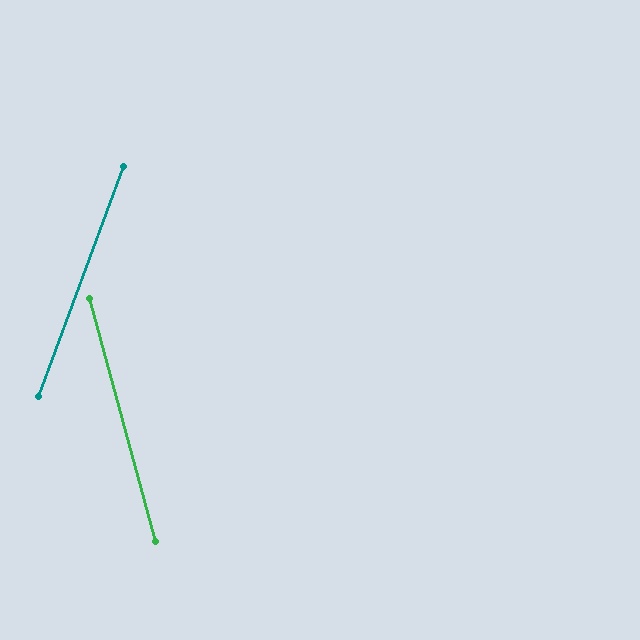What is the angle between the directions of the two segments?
Approximately 36 degrees.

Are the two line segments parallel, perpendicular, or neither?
Neither parallel nor perpendicular — they differ by about 36°.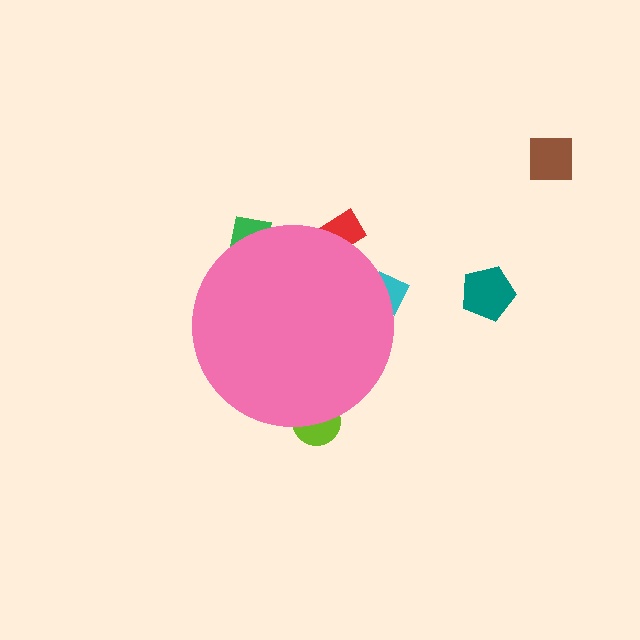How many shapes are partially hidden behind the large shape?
4 shapes are partially hidden.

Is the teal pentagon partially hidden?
No, the teal pentagon is fully visible.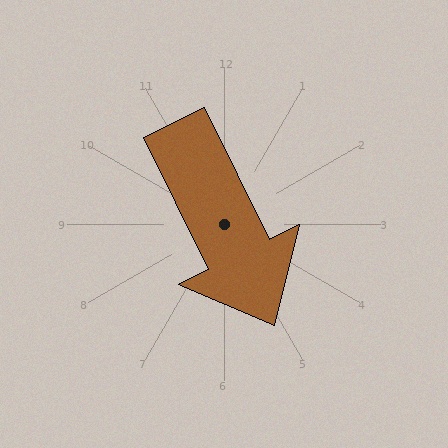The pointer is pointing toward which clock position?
Roughly 5 o'clock.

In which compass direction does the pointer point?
Southeast.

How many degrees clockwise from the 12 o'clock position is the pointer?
Approximately 154 degrees.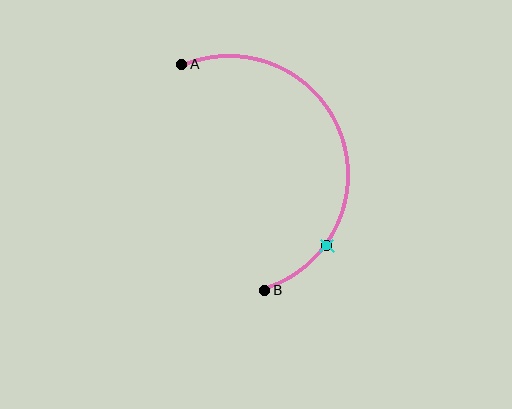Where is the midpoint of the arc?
The arc midpoint is the point on the curve farthest from the straight line joining A and B. It sits to the right of that line.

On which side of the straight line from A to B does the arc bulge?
The arc bulges to the right of the straight line connecting A and B.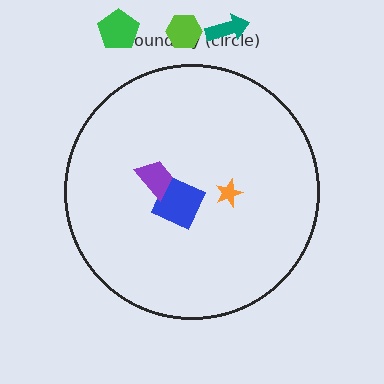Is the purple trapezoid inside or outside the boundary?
Inside.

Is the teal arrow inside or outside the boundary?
Outside.